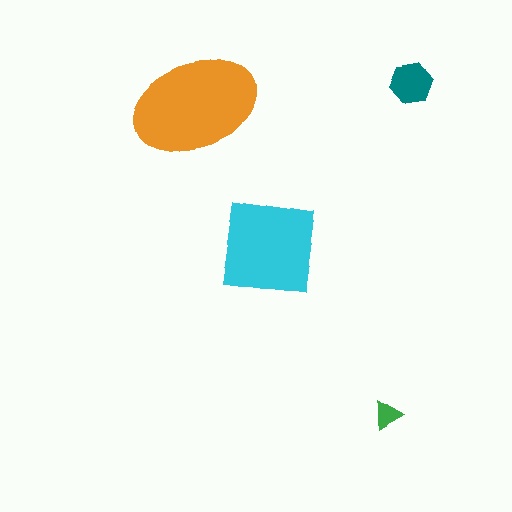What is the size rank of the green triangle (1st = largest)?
4th.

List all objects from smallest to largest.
The green triangle, the teal hexagon, the cyan square, the orange ellipse.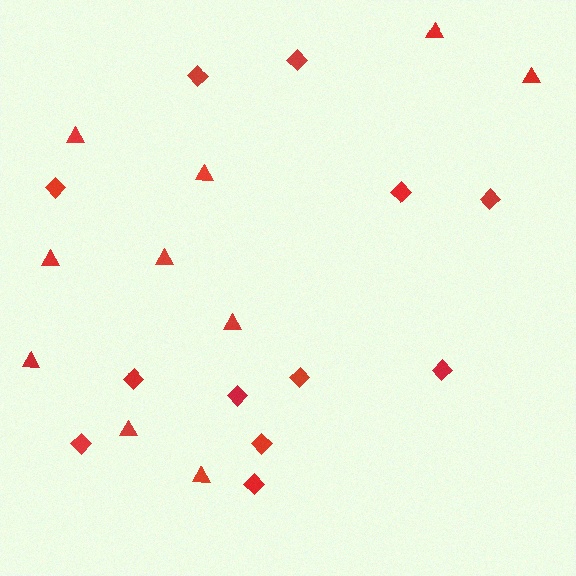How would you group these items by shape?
There are 2 groups: one group of diamonds (12) and one group of triangles (10).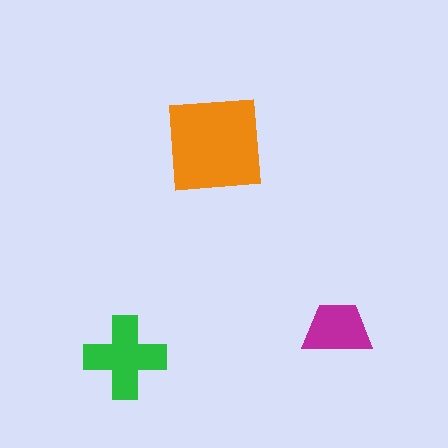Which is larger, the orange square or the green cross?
The orange square.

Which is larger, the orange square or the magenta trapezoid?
The orange square.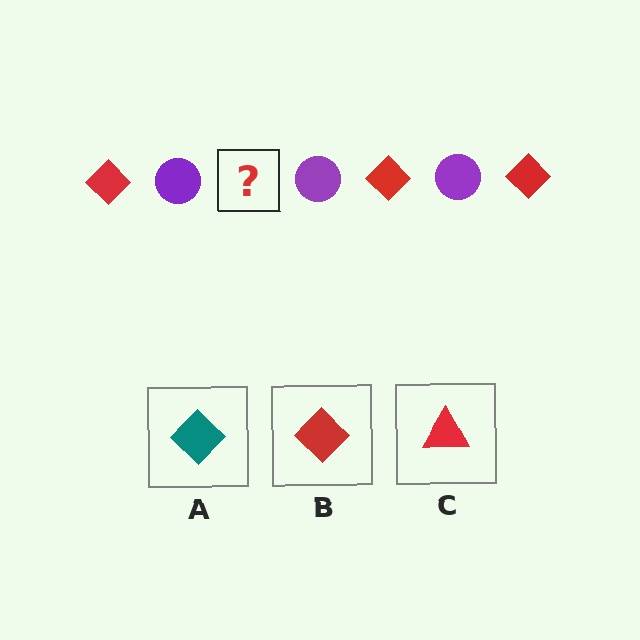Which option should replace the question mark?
Option B.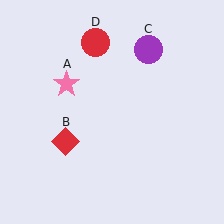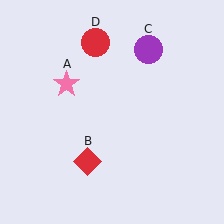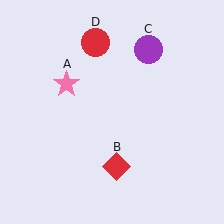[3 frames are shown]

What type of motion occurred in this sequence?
The red diamond (object B) rotated counterclockwise around the center of the scene.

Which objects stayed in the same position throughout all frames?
Pink star (object A) and purple circle (object C) and red circle (object D) remained stationary.